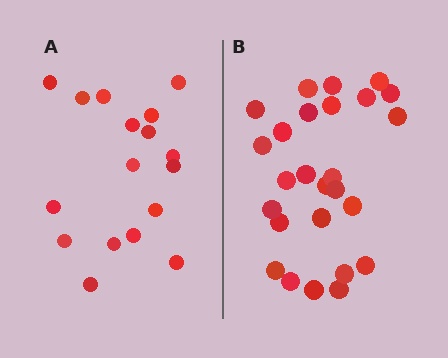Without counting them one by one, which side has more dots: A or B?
Region B (the right region) has more dots.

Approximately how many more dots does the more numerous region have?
Region B has roughly 8 or so more dots than region A.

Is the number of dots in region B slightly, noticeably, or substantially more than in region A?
Region B has substantially more. The ratio is roughly 1.5 to 1.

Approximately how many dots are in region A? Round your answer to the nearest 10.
About 20 dots. (The exact count is 17, which rounds to 20.)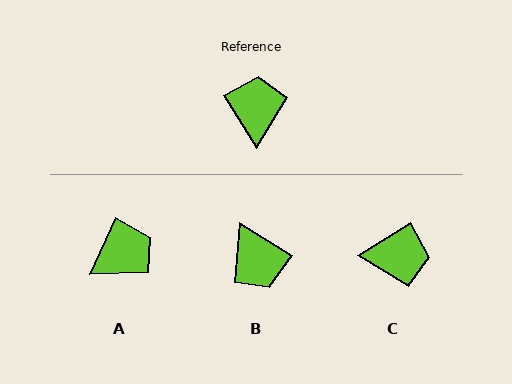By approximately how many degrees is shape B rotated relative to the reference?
Approximately 153 degrees clockwise.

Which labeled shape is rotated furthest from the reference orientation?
B, about 153 degrees away.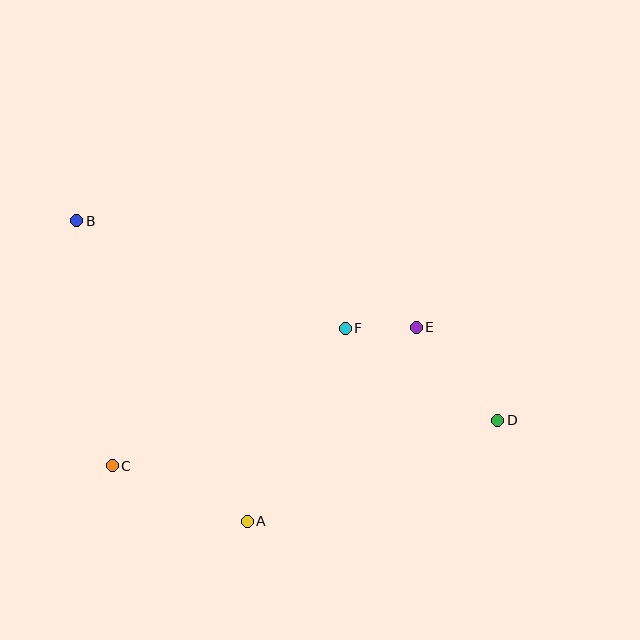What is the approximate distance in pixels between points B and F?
The distance between B and F is approximately 289 pixels.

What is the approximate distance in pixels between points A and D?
The distance between A and D is approximately 270 pixels.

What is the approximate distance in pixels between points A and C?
The distance between A and C is approximately 146 pixels.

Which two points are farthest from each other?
Points B and D are farthest from each other.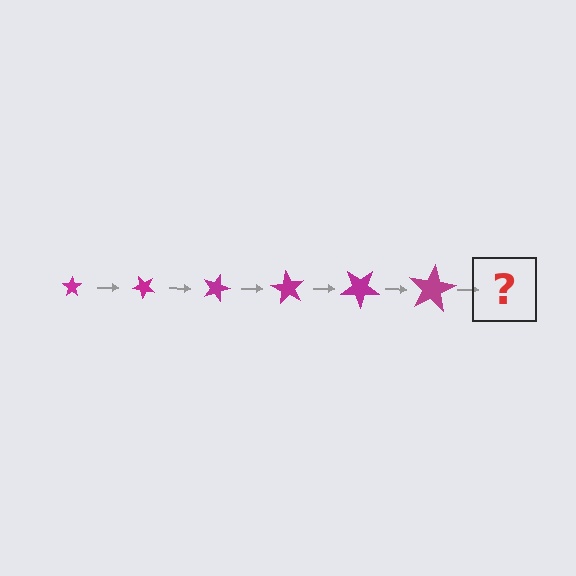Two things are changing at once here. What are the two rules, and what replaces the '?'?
The two rules are that the star grows larger each step and it rotates 45 degrees each step. The '?' should be a star, larger than the previous one and rotated 270 degrees from the start.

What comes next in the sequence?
The next element should be a star, larger than the previous one and rotated 270 degrees from the start.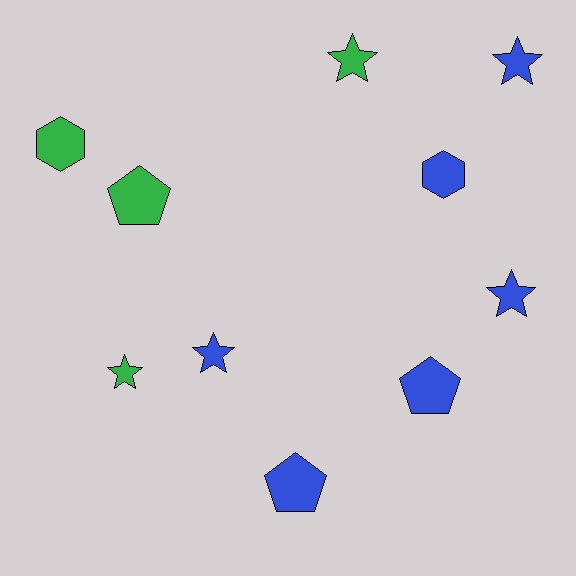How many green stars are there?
There are 2 green stars.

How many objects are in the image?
There are 10 objects.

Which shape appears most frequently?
Star, with 5 objects.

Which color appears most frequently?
Blue, with 6 objects.